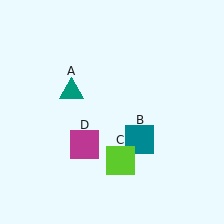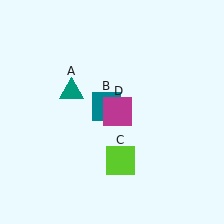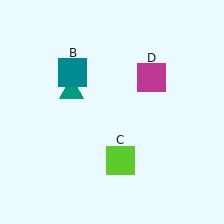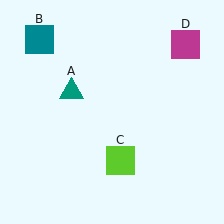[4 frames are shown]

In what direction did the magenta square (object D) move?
The magenta square (object D) moved up and to the right.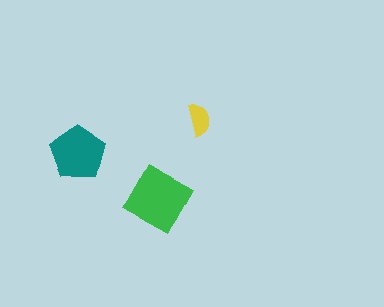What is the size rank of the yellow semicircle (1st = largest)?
3rd.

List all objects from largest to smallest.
The green square, the teal pentagon, the yellow semicircle.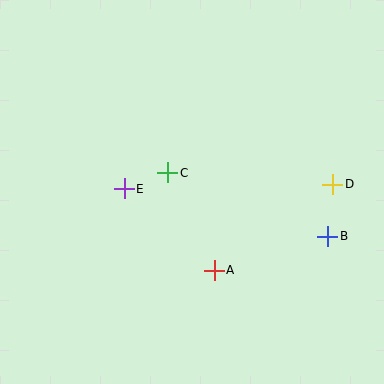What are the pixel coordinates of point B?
Point B is at (328, 236).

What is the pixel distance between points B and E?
The distance between B and E is 209 pixels.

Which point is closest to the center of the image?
Point C at (168, 173) is closest to the center.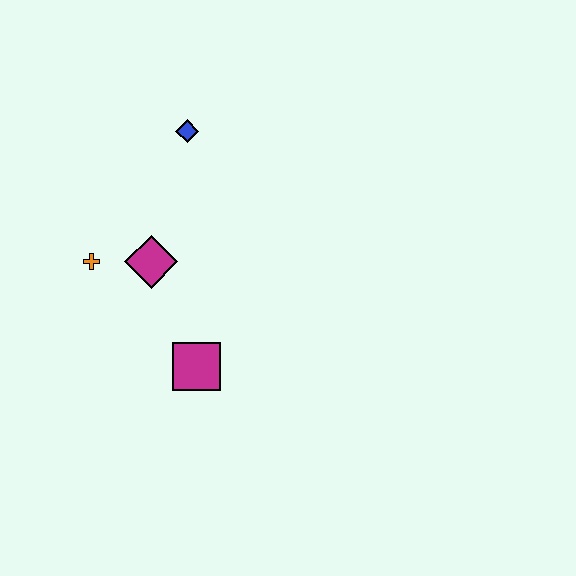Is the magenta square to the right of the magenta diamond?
Yes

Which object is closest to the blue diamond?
The magenta diamond is closest to the blue diamond.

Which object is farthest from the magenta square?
The blue diamond is farthest from the magenta square.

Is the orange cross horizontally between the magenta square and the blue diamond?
No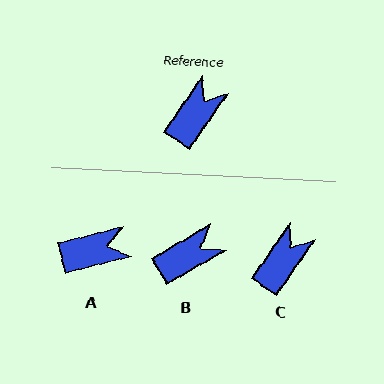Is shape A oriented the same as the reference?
No, it is off by about 41 degrees.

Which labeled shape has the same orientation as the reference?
C.